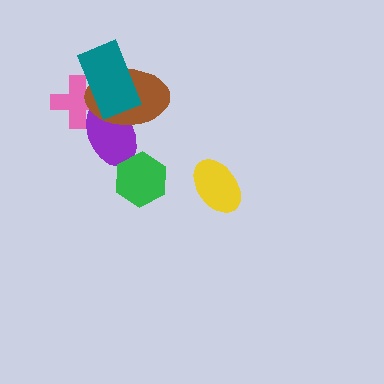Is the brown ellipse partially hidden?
Yes, it is partially covered by another shape.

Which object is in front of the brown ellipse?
The teal rectangle is in front of the brown ellipse.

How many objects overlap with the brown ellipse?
3 objects overlap with the brown ellipse.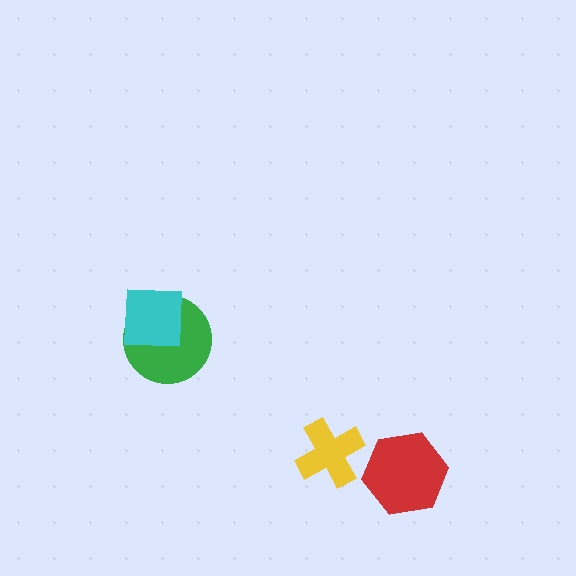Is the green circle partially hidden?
Yes, it is partially covered by another shape.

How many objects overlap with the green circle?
1 object overlaps with the green circle.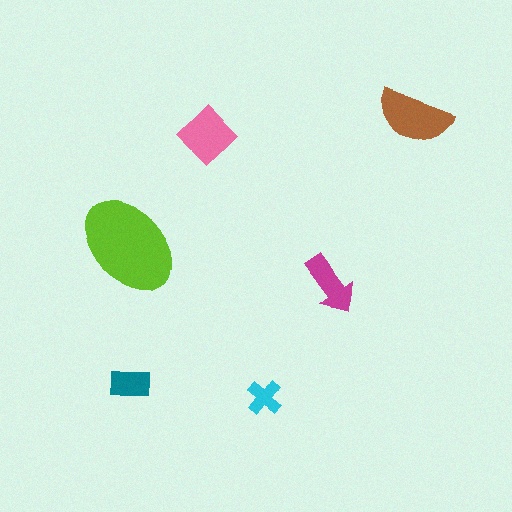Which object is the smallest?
The cyan cross.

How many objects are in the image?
There are 6 objects in the image.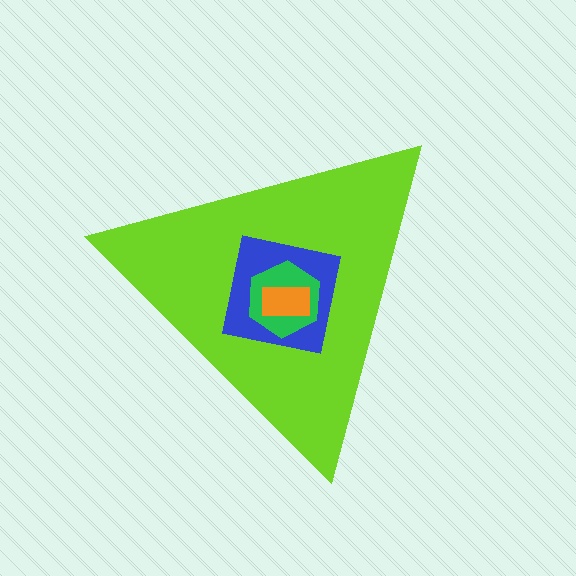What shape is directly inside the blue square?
The green hexagon.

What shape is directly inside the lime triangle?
The blue square.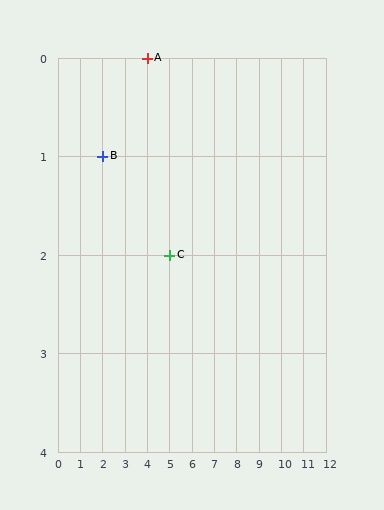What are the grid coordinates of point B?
Point B is at grid coordinates (2, 1).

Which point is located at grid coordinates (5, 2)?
Point C is at (5, 2).